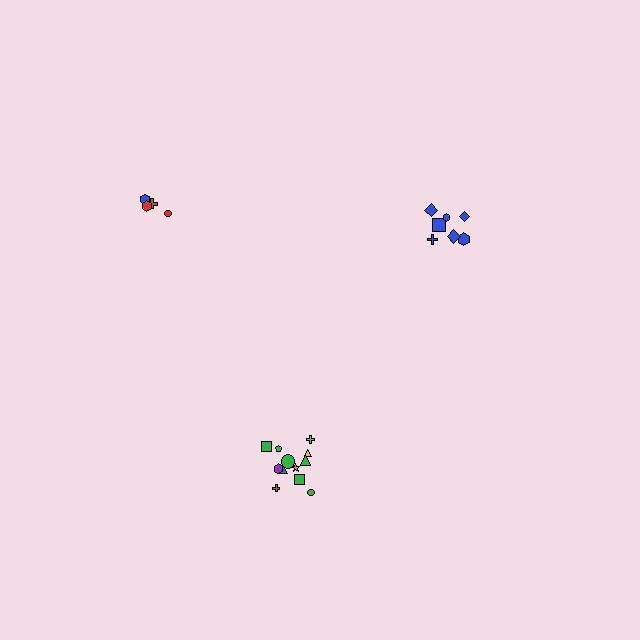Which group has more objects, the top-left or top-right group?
The top-right group.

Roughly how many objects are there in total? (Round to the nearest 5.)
Roughly 25 objects in total.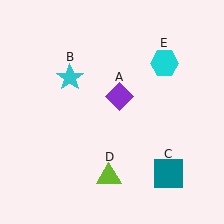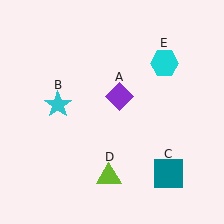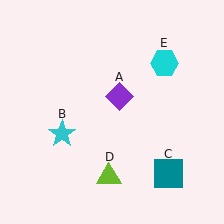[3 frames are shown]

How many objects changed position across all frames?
1 object changed position: cyan star (object B).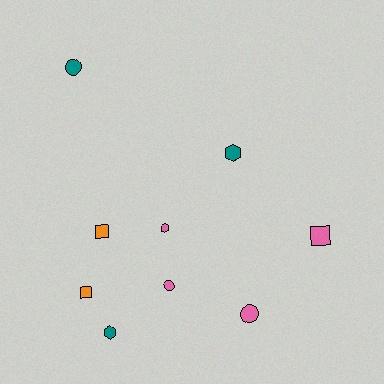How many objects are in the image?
There are 9 objects.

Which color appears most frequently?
Pink, with 4 objects.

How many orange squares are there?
There are 2 orange squares.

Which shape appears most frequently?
Circle, with 3 objects.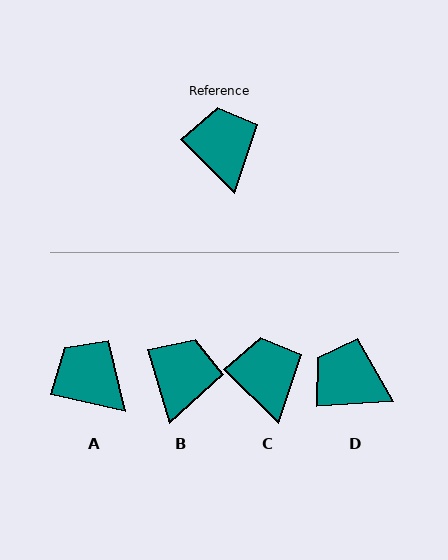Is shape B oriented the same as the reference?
No, it is off by about 29 degrees.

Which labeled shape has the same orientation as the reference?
C.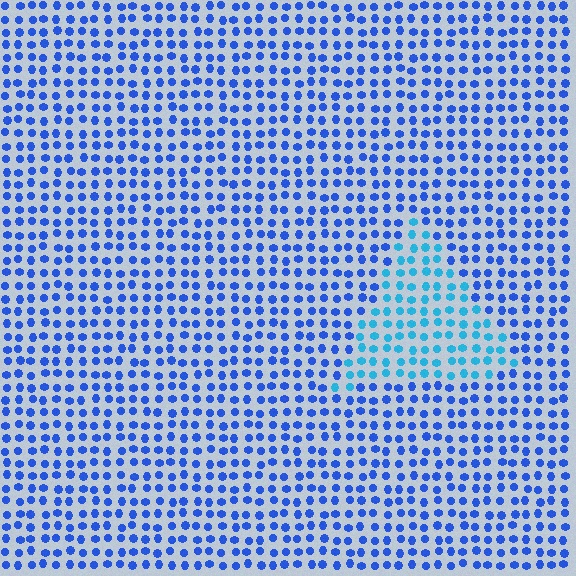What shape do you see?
I see a triangle.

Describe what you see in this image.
The image is filled with small blue elements in a uniform arrangement. A triangle-shaped region is visible where the elements are tinted to a slightly different hue, forming a subtle color boundary.